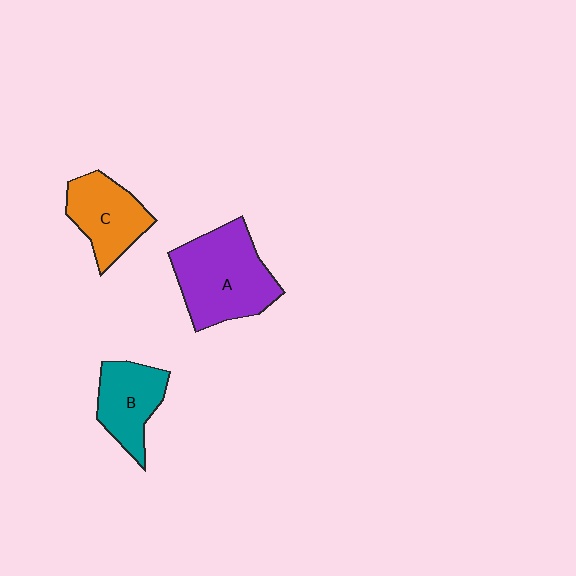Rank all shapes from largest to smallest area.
From largest to smallest: A (purple), C (orange), B (teal).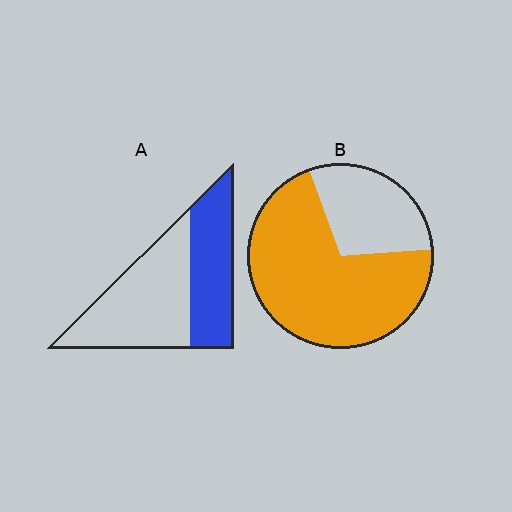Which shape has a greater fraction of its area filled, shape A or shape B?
Shape B.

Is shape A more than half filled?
No.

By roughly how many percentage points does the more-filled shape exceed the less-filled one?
By roughly 30 percentage points (B over A).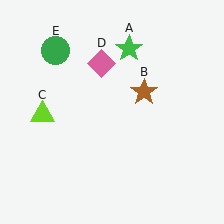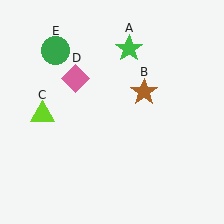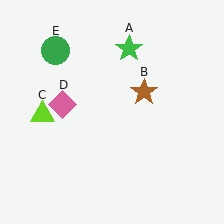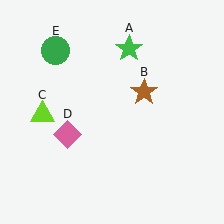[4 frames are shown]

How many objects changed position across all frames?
1 object changed position: pink diamond (object D).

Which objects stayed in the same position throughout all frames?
Green star (object A) and brown star (object B) and lime triangle (object C) and green circle (object E) remained stationary.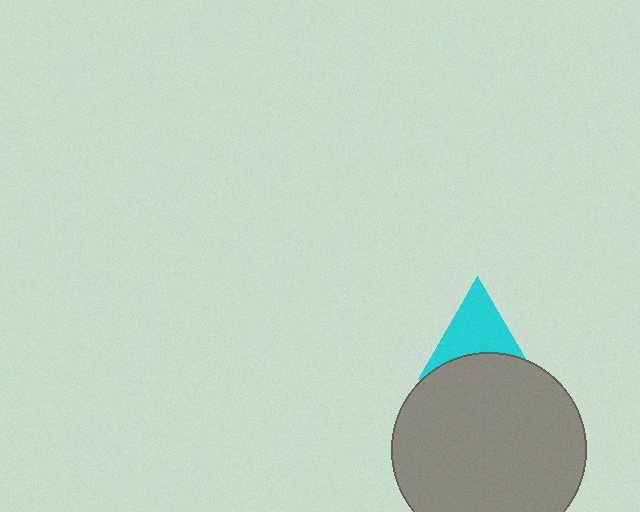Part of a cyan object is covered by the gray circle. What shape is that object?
It is a triangle.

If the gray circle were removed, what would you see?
You would see the complete cyan triangle.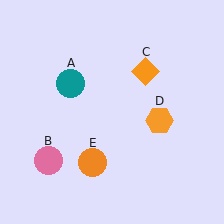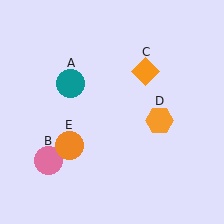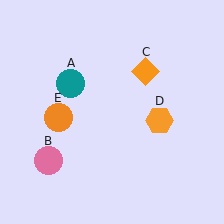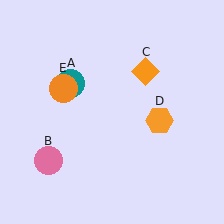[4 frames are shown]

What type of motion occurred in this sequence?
The orange circle (object E) rotated clockwise around the center of the scene.